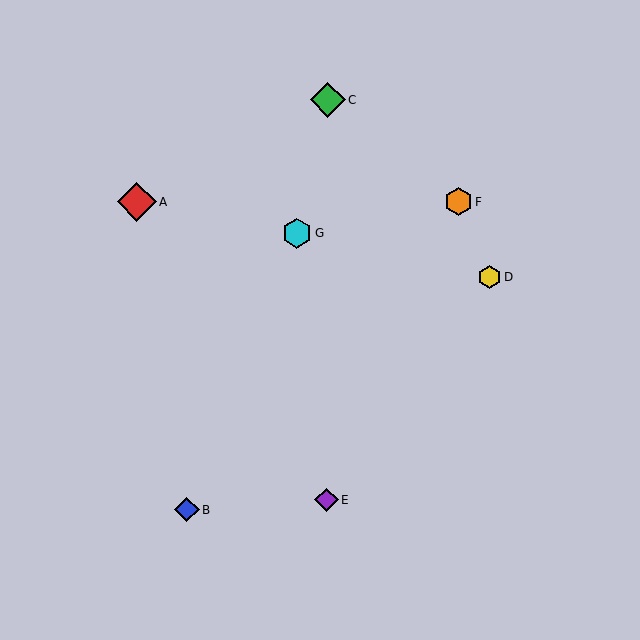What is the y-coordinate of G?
Object G is at y≈233.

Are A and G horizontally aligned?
No, A is at y≈202 and G is at y≈233.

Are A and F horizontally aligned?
Yes, both are at y≈202.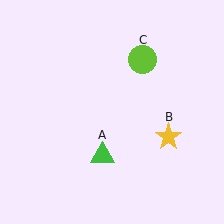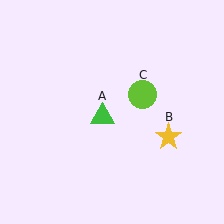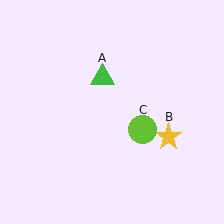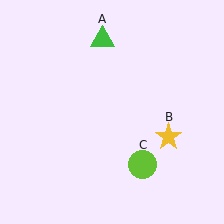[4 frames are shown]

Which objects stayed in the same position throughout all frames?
Yellow star (object B) remained stationary.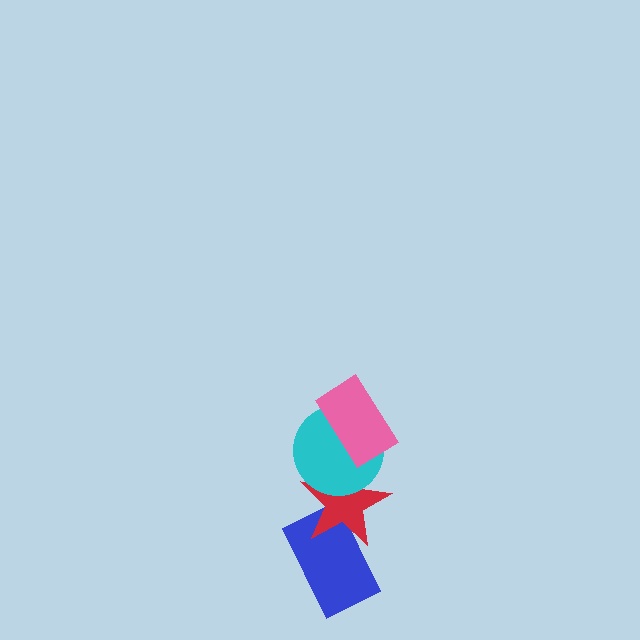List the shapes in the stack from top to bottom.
From top to bottom: the pink rectangle, the cyan circle, the red star, the blue rectangle.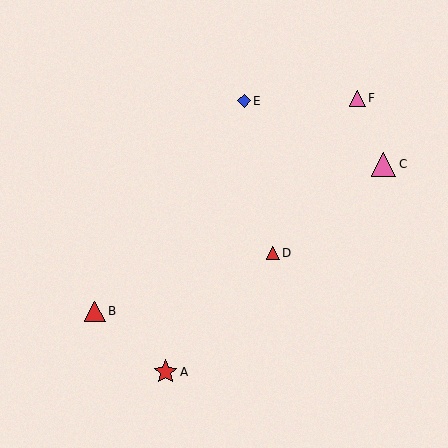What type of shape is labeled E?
Shape E is a blue diamond.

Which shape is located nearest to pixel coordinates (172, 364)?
The red star (labeled A) at (165, 372) is nearest to that location.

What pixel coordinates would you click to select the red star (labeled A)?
Click at (165, 372) to select the red star A.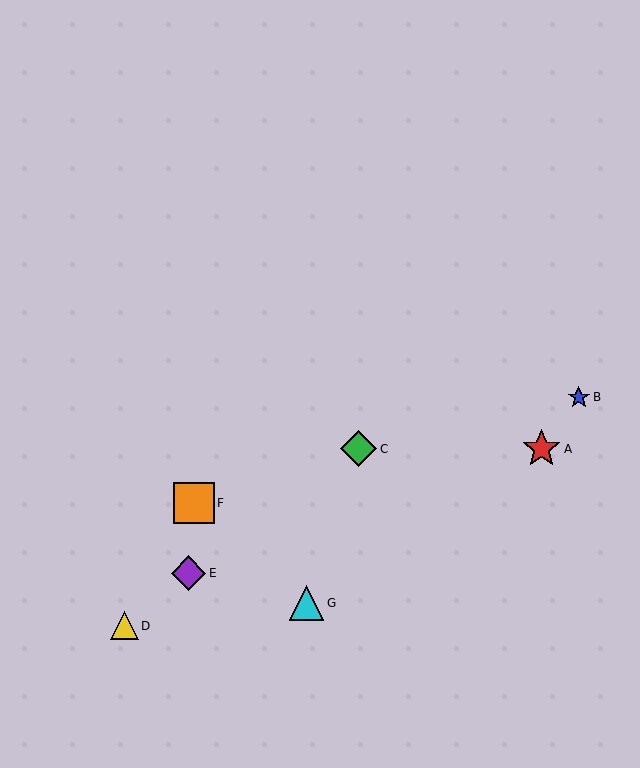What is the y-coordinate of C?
Object C is at y≈449.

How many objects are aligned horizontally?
2 objects (A, C) are aligned horizontally.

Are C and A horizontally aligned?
Yes, both are at y≈449.